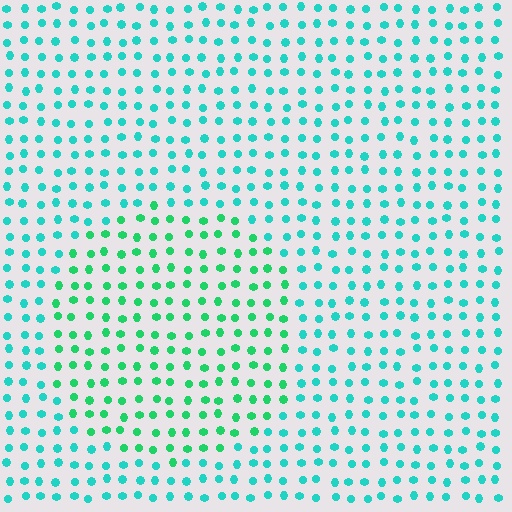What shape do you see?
I see a circle.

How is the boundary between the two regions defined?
The boundary is defined purely by a slight shift in hue (about 31 degrees). Spacing, size, and orientation are identical on both sides.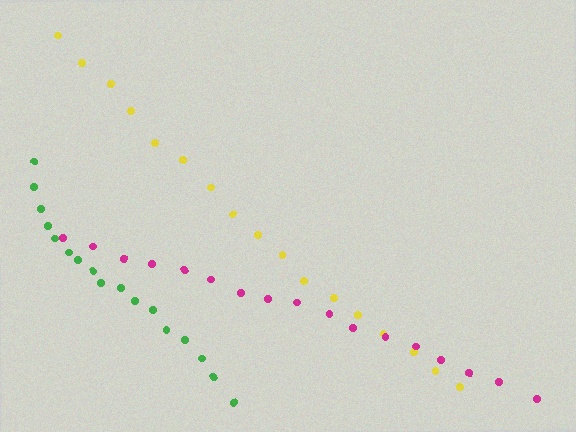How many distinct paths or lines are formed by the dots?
There are 3 distinct paths.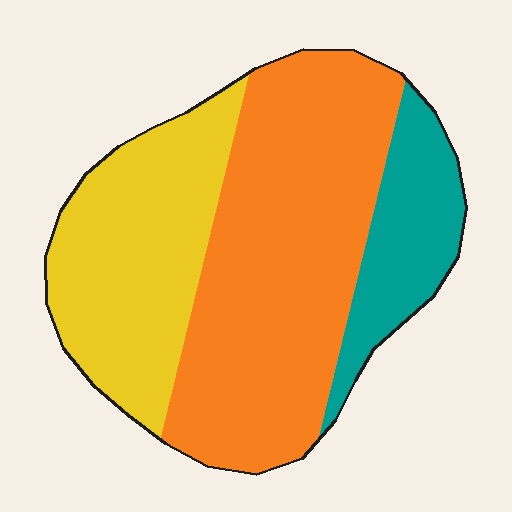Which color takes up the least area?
Teal, at roughly 15%.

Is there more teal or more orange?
Orange.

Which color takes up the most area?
Orange, at roughly 50%.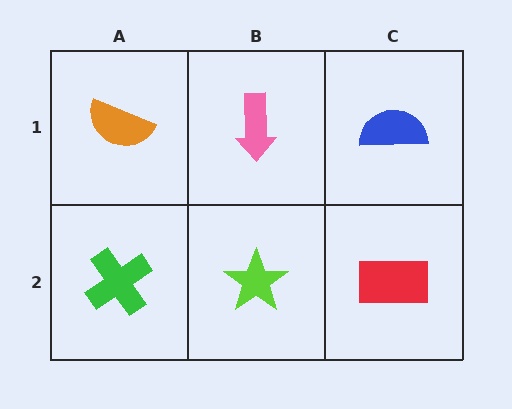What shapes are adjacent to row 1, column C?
A red rectangle (row 2, column C), a pink arrow (row 1, column B).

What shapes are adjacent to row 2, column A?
An orange semicircle (row 1, column A), a lime star (row 2, column B).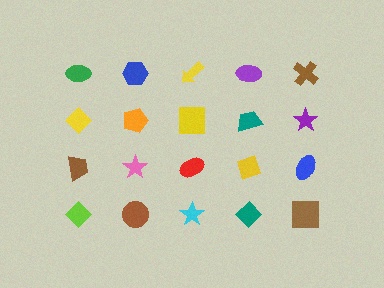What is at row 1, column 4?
A purple ellipse.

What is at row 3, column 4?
A yellow diamond.